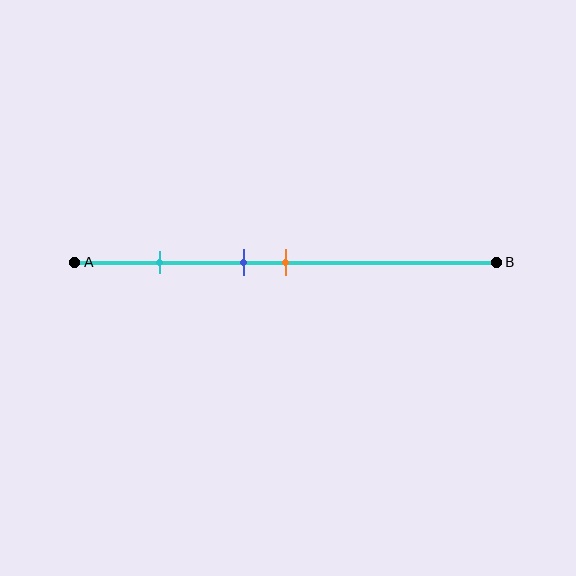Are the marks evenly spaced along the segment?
No, the marks are not evenly spaced.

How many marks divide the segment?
There are 3 marks dividing the segment.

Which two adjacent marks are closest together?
The blue and orange marks are the closest adjacent pair.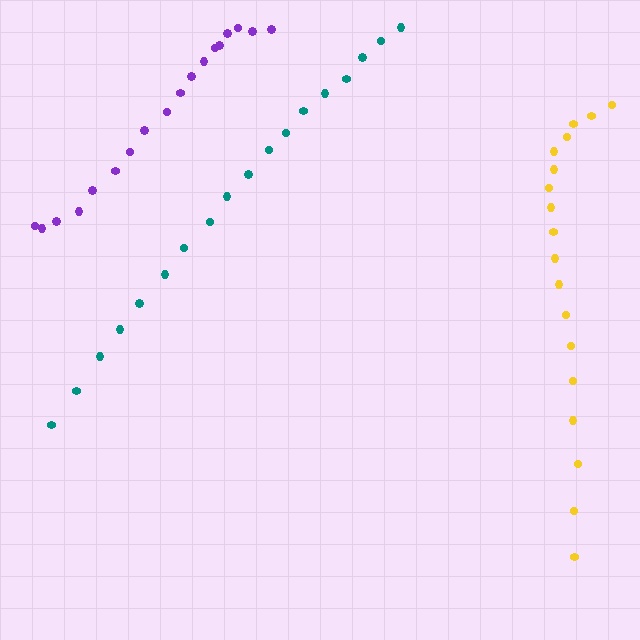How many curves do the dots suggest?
There are 3 distinct paths.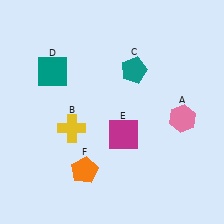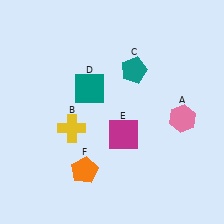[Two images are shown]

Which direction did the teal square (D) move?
The teal square (D) moved right.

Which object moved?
The teal square (D) moved right.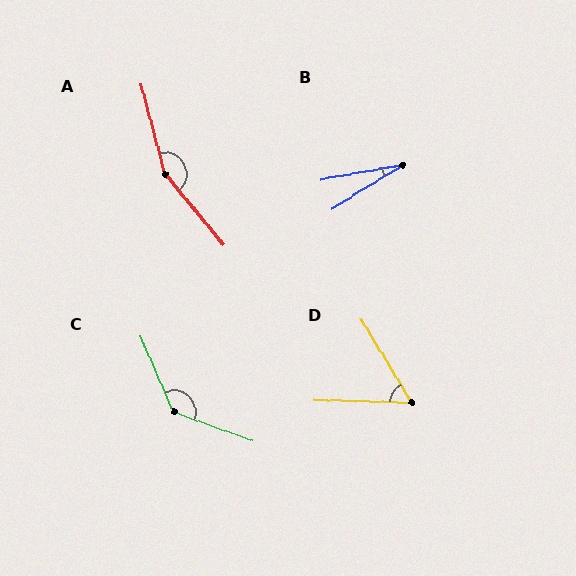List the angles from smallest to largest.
B (22°), D (58°), C (134°), A (155°).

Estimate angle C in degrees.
Approximately 134 degrees.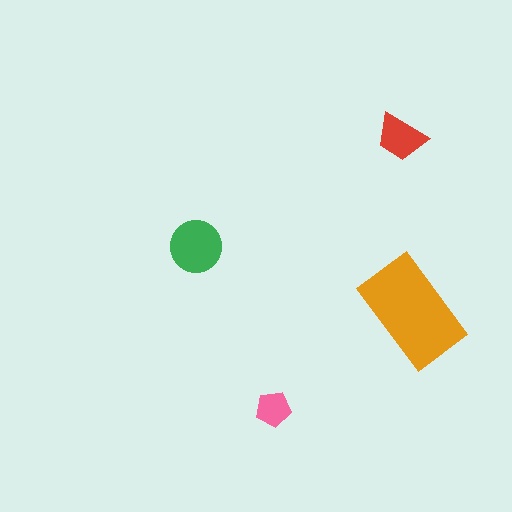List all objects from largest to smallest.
The orange rectangle, the green circle, the red trapezoid, the pink pentagon.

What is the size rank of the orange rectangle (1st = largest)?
1st.